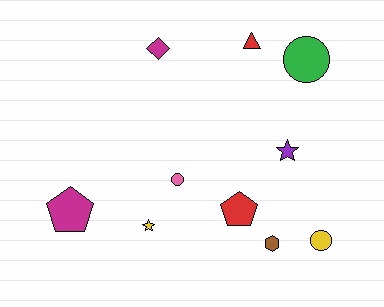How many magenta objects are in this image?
There are 2 magenta objects.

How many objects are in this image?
There are 10 objects.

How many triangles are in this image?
There is 1 triangle.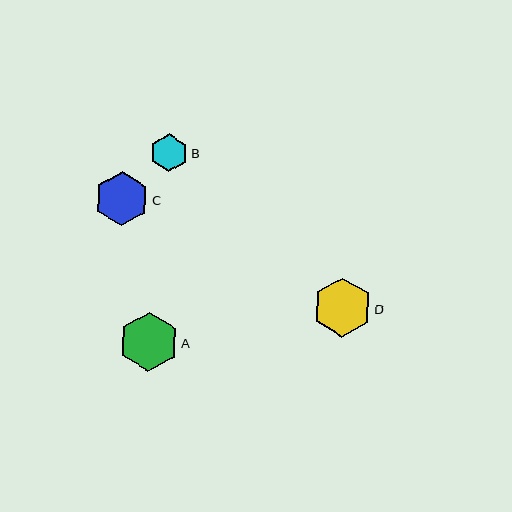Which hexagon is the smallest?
Hexagon B is the smallest with a size of approximately 37 pixels.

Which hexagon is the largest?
Hexagon A is the largest with a size of approximately 59 pixels.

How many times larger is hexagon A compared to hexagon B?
Hexagon A is approximately 1.6 times the size of hexagon B.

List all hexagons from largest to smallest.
From largest to smallest: A, D, C, B.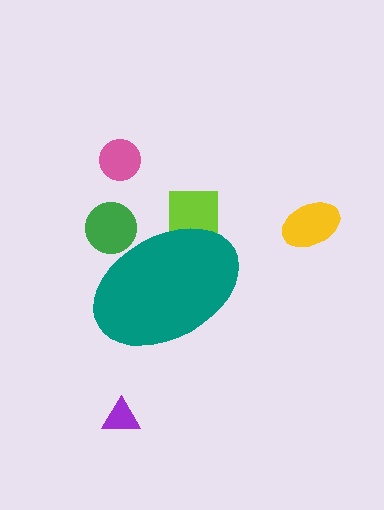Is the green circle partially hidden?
Yes, the green circle is partially hidden behind the teal ellipse.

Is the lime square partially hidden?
Yes, the lime square is partially hidden behind the teal ellipse.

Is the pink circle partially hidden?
No, the pink circle is fully visible.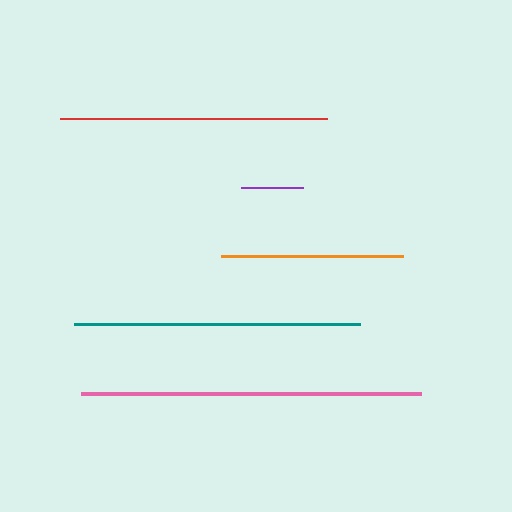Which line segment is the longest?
The pink line is the longest at approximately 339 pixels.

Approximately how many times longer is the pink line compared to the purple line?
The pink line is approximately 5.5 times the length of the purple line.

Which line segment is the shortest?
The purple line is the shortest at approximately 62 pixels.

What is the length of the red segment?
The red segment is approximately 267 pixels long.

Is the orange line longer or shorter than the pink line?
The pink line is longer than the orange line.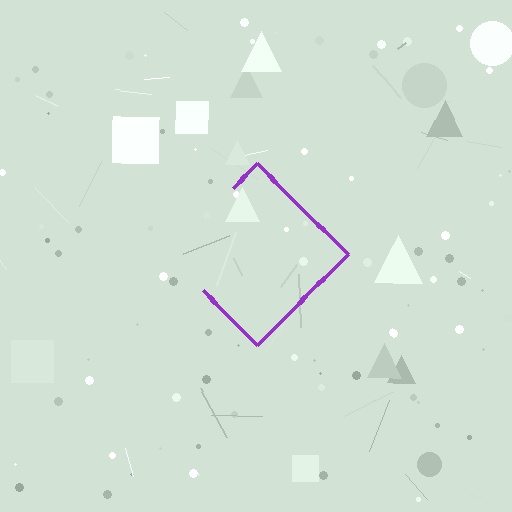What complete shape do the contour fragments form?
The contour fragments form a diamond.